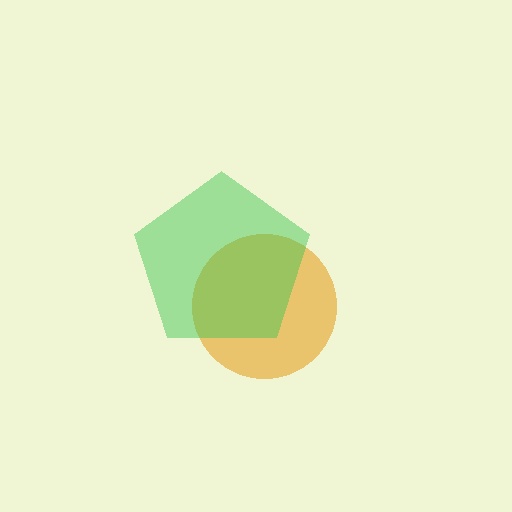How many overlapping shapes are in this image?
There are 2 overlapping shapes in the image.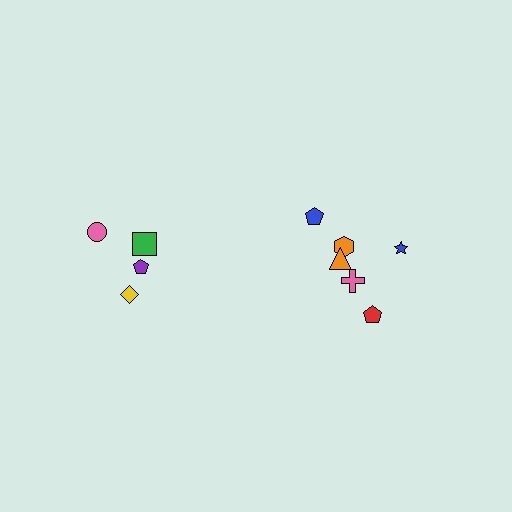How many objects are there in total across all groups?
There are 10 objects.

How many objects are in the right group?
There are 6 objects.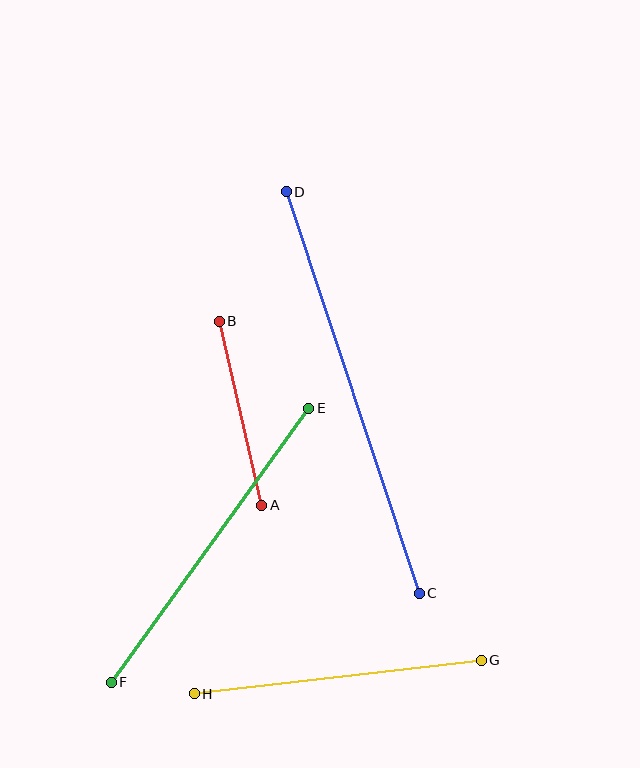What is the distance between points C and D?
The distance is approximately 423 pixels.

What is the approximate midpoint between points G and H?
The midpoint is at approximately (338, 677) pixels.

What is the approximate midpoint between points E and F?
The midpoint is at approximately (210, 545) pixels.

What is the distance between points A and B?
The distance is approximately 189 pixels.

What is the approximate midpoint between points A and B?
The midpoint is at approximately (240, 413) pixels.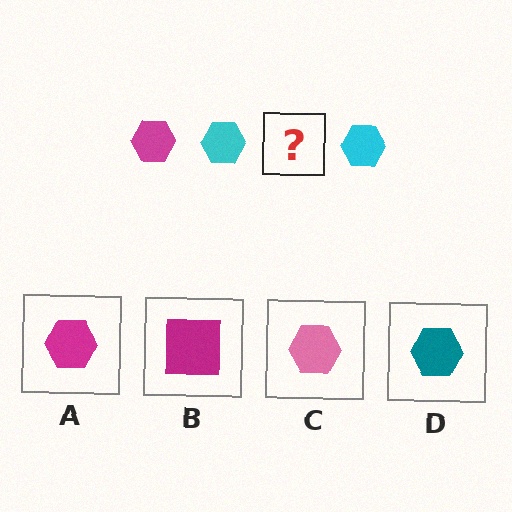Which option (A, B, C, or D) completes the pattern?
A.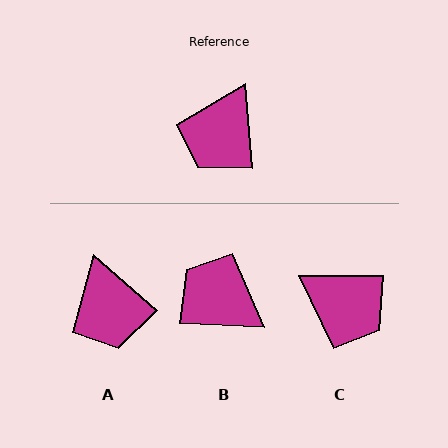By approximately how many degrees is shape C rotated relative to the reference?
Approximately 85 degrees counter-clockwise.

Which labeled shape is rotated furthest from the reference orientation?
B, about 98 degrees away.